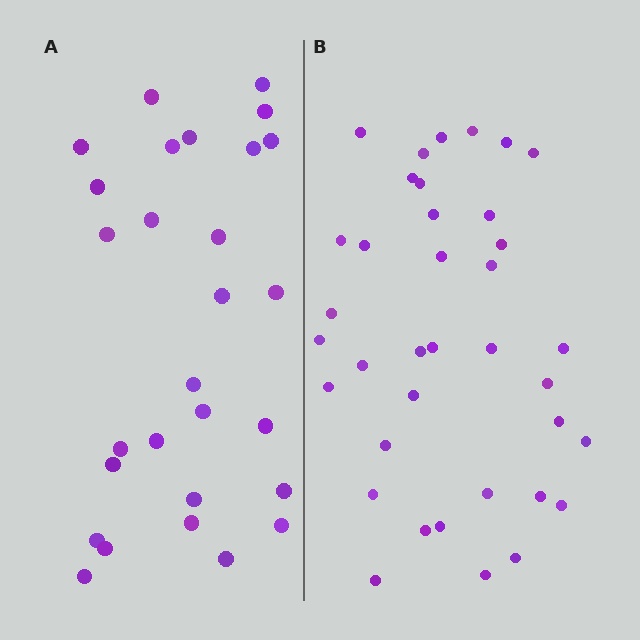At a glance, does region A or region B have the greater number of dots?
Region B (the right region) has more dots.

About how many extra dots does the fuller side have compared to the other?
Region B has roughly 8 or so more dots than region A.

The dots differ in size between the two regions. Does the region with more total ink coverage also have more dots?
No. Region A has more total ink coverage because its dots are larger, but region B actually contains more individual dots. Total area can be misleading — the number of items is what matters here.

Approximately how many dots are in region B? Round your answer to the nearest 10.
About 40 dots. (The exact count is 37, which rounds to 40.)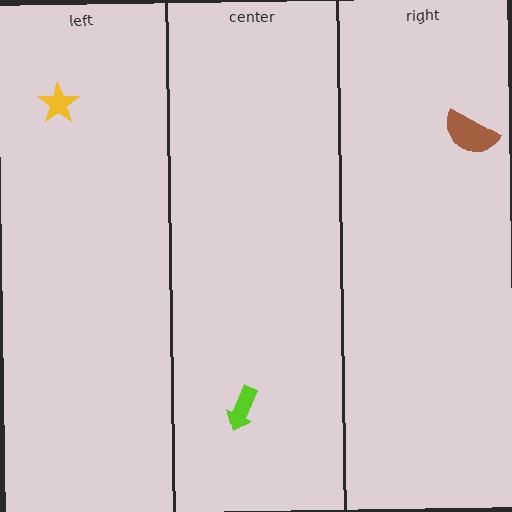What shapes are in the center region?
The lime arrow.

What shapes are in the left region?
The yellow star.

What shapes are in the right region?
The brown semicircle.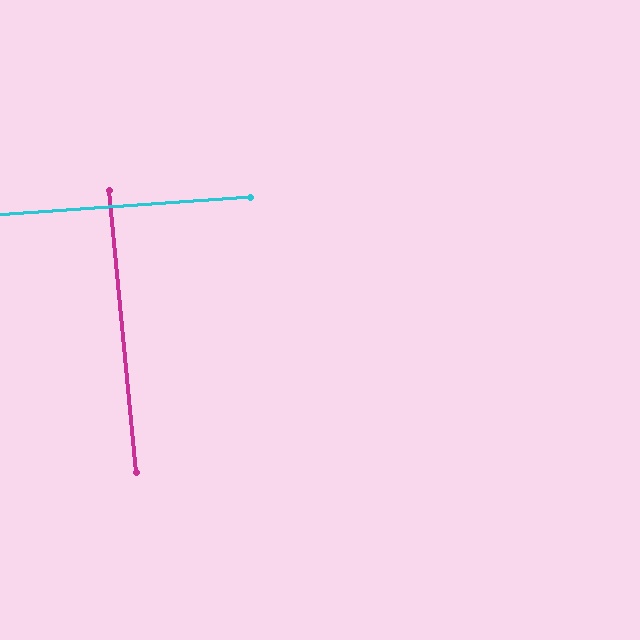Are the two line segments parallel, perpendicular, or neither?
Perpendicular — they meet at approximately 88°.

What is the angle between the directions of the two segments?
Approximately 88 degrees.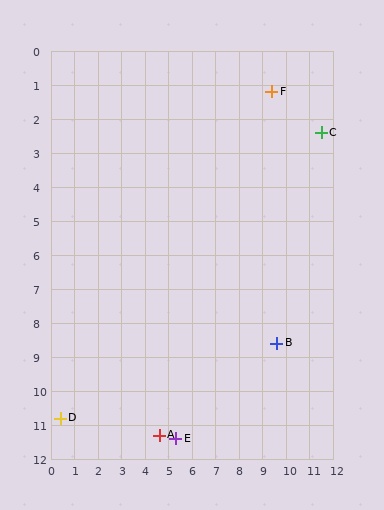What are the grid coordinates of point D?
Point D is at approximately (0.4, 10.8).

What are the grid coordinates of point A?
Point A is at approximately (4.6, 11.3).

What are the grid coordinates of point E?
Point E is at approximately (5.3, 11.4).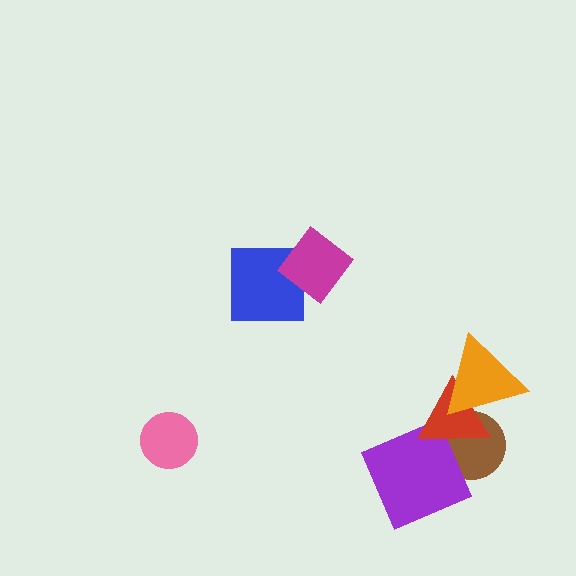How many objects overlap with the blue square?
1 object overlaps with the blue square.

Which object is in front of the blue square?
The magenta diamond is in front of the blue square.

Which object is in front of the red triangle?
The orange triangle is in front of the red triangle.